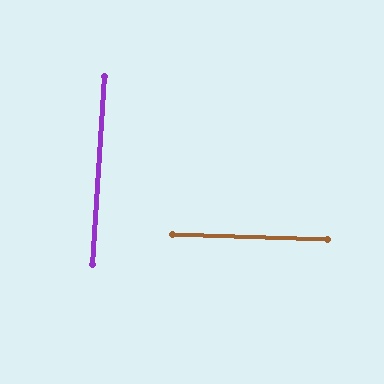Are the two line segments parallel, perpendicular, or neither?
Perpendicular — they meet at approximately 88°.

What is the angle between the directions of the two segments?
Approximately 88 degrees.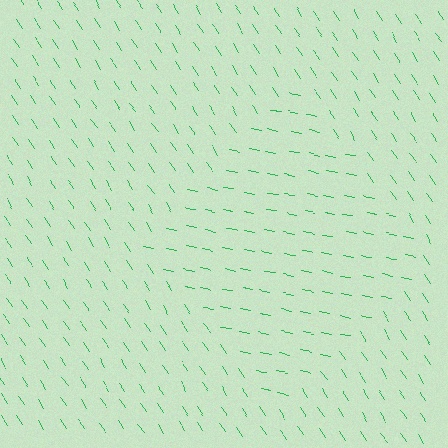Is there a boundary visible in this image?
Yes, there is a texture boundary formed by a change in line orientation.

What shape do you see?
I see a diamond.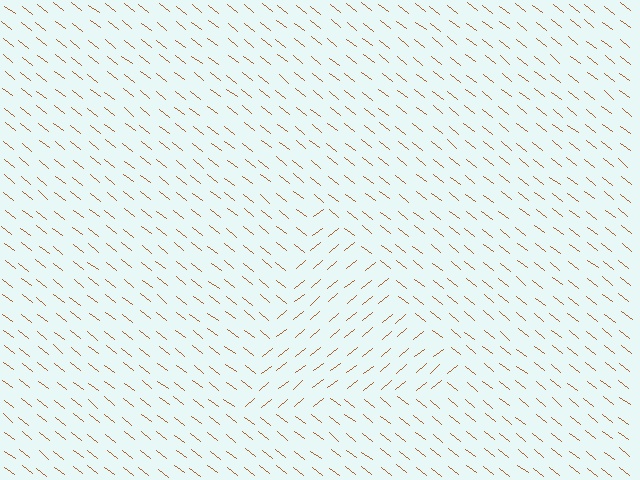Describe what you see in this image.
The image is filled with small brown line segments. A triangle region in the image has lines oriented differently from the surrounding lines, creating a visible texture boundary.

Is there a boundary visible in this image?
Yes, there is a texture boundary formed by a change in line orientation.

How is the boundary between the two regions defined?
The boundary is defined purely by a change in line orientation (approximately 77 degrees difference). All lines are the same color and thickness.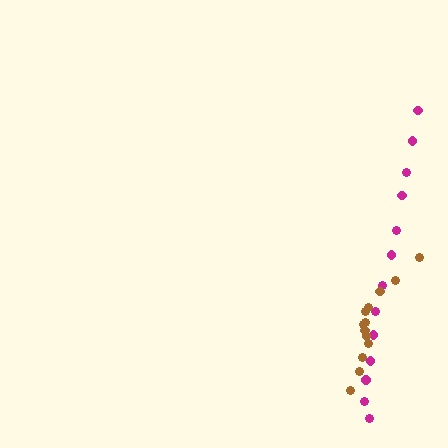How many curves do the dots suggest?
There are 2 distinct paths.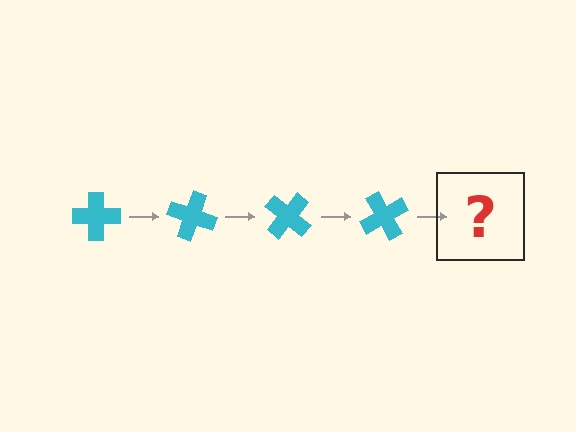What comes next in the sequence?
The next element should be a cyan cross rotated 80 degrees.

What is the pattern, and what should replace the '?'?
The pattern is that the cross rotates 20 degrees each step. The '?' should be a cyan cross rotated 80 degrees.